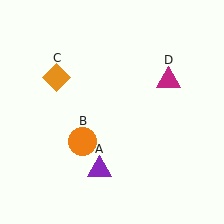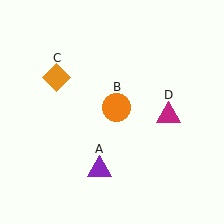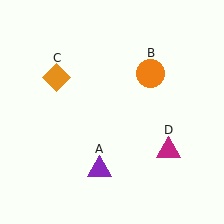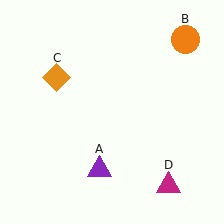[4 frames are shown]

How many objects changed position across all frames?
2 objects changed position: orange circle (object B), magenta triangle (object D).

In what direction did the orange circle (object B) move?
The orange circle (object B) moved up and to the right.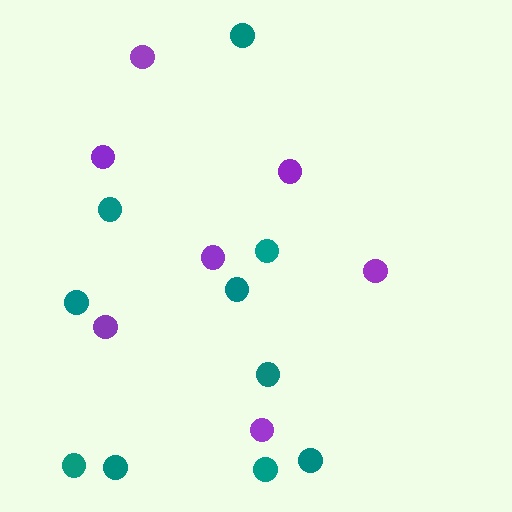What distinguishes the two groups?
There are 2 groups: one group of teal circles (10) and one group of purple circles (7).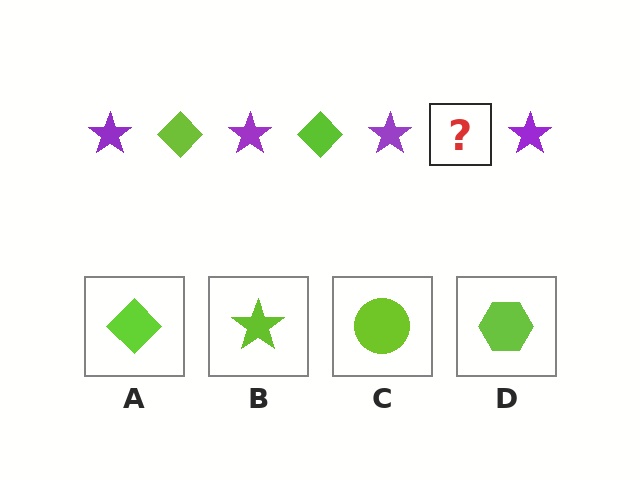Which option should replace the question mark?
Option A.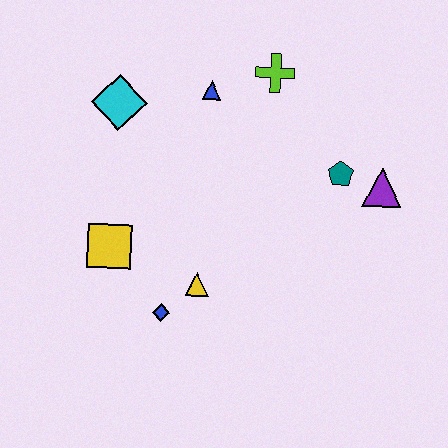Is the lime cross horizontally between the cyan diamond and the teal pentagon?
Yes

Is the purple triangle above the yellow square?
Yes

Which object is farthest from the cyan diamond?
The purple triangle is farthest from the cyan diamond.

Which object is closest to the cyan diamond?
The blue triangle is closest to the cyan diamond.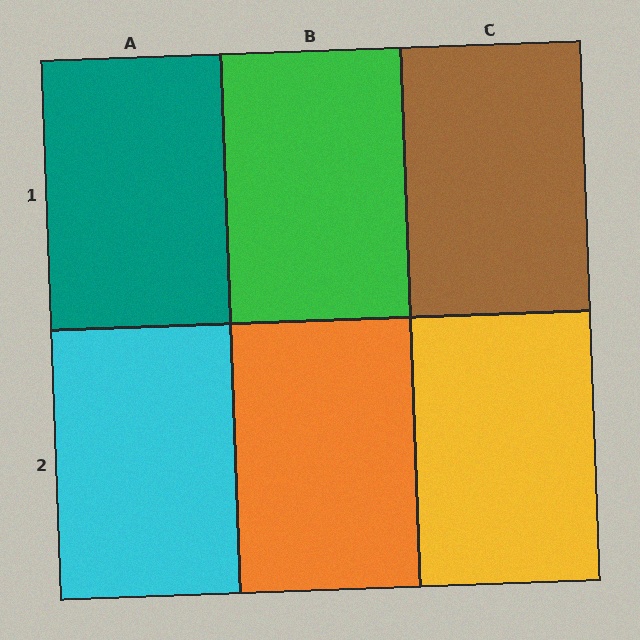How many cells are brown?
1 cell is brown.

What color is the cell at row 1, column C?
Brown.